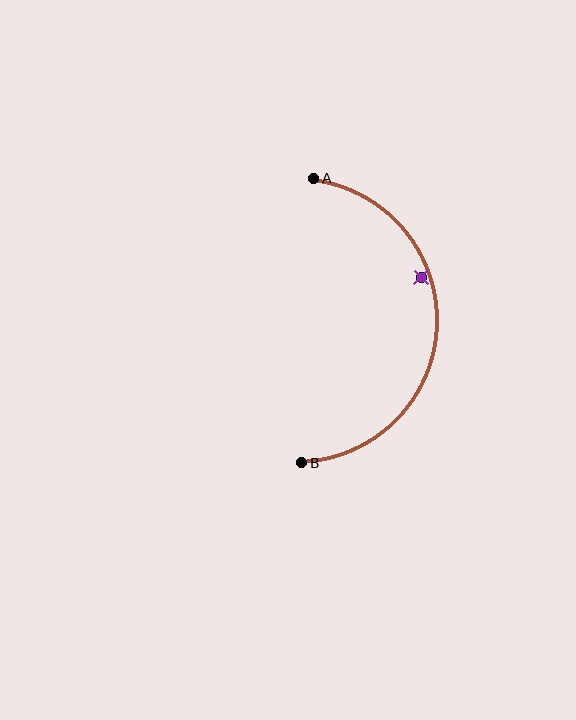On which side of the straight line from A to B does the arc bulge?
The arc bulges to the right of the straight line connecting A and B.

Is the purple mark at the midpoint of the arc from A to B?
No — the purple mark does not lie on the arc at all. It sits slightly inside the curve.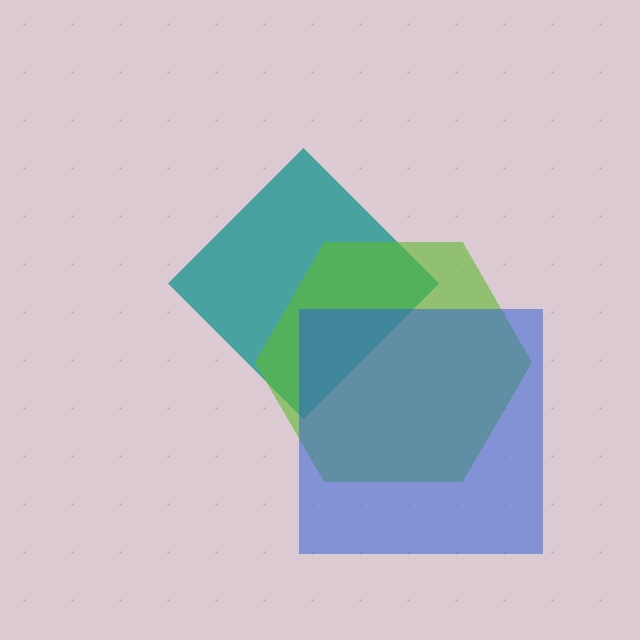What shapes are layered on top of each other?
The layered shapes are: a teal diamond, a lime hexagon, a blue square.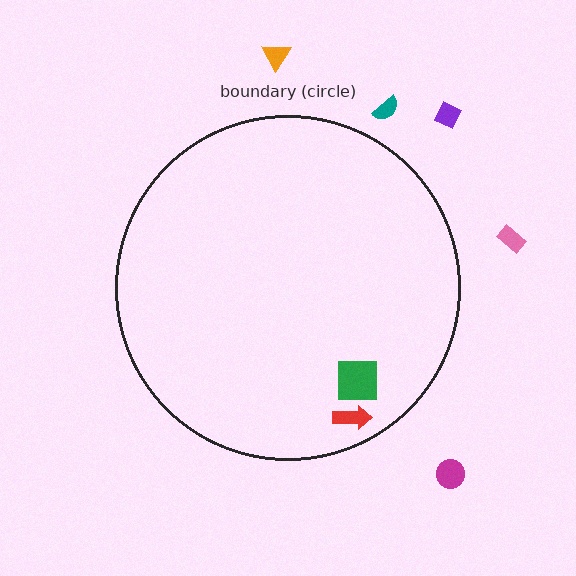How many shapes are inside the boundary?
2 inside, 5 outside.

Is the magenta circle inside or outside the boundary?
Outside.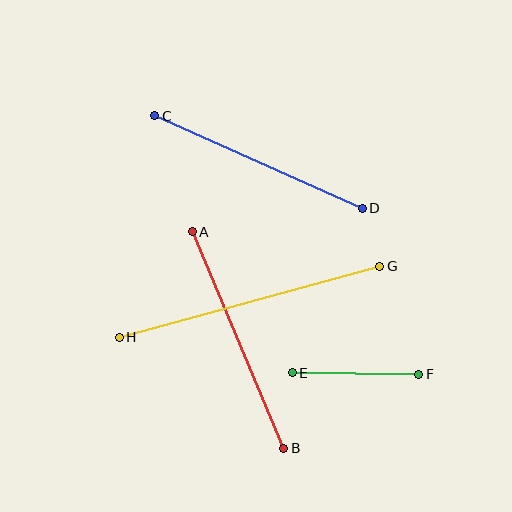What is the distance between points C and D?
The distance is approximately 227 pixels.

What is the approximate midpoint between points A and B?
The midpoint is at approximately (238, 340) pixels.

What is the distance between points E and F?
The distance is approximately 126 pixels.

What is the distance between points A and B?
The distance is approximately 235 pixels.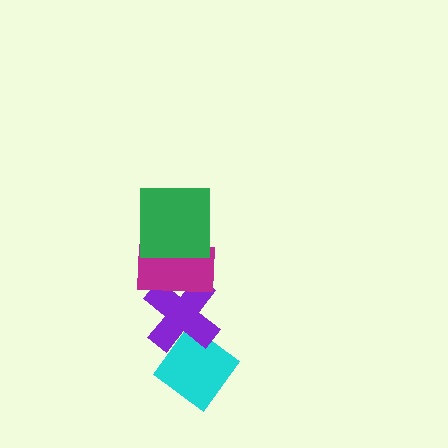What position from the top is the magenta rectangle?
The magenta rectangle is 2nd from the top.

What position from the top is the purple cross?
The purple cross is 3rd from the top.